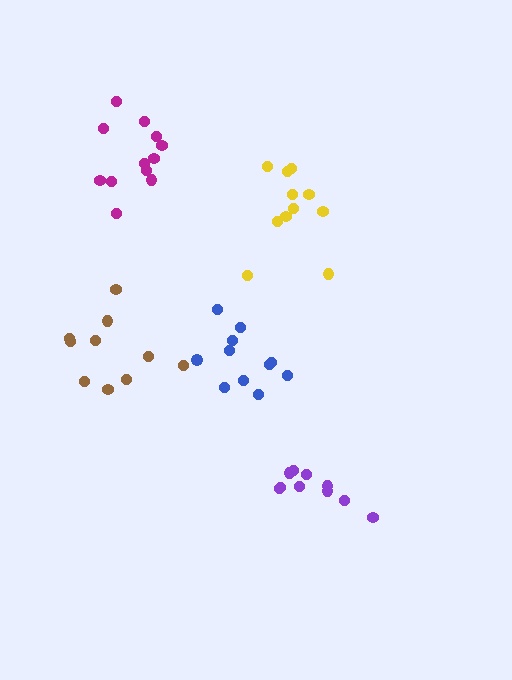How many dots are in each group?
Group 1: 11 dots, Group 2: 10 dots, Group 3: 10 dots, Group 4: 12 dots, Group 5: 11 dots (54 total).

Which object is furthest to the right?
The purple cluster is rightmost.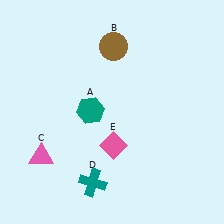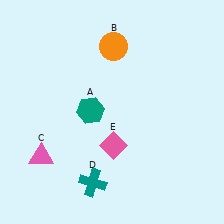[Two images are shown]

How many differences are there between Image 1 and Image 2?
There is 1 difference between the two images.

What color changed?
The circle (B) changed from brown in Image 1 to orange in Image 2.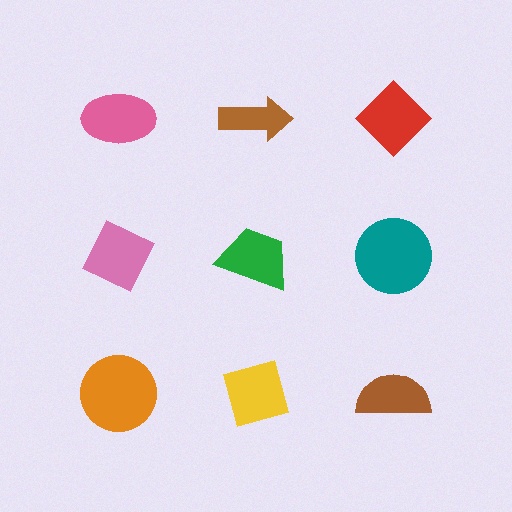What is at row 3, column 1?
An orange circle.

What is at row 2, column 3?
A teal circle.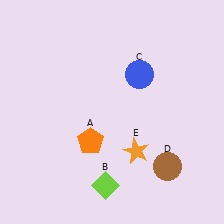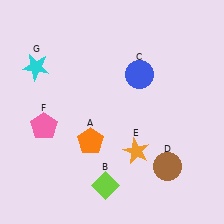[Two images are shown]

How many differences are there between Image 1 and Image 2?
There are 2 differences between the two images.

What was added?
A pink pentagon (F), a cyan star (G) were added in Image 2.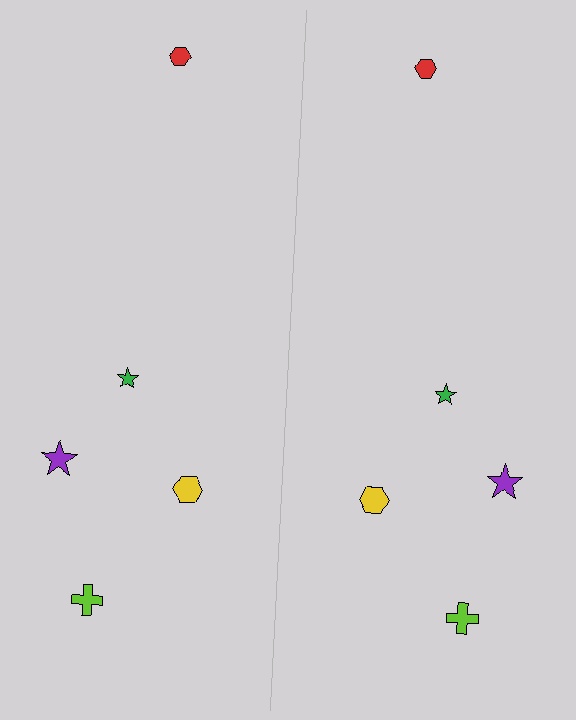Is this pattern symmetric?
Yes, this pattern has bilateral (reflection) symmetry.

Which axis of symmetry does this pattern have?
The pattern has a vertical axis of symmetry running through the center of the image.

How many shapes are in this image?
There are 10 shapes in this image.